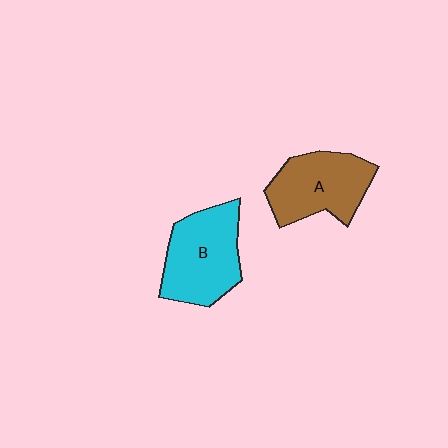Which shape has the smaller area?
Shape A (brown).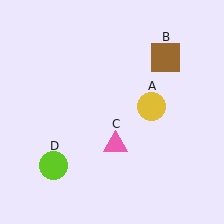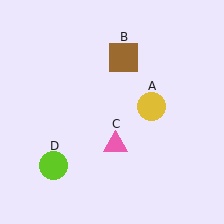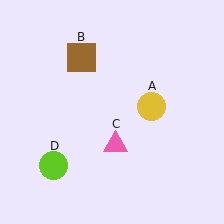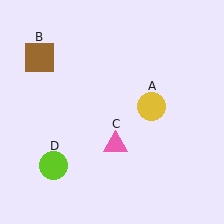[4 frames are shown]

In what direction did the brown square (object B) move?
The brown square (object B) moved left.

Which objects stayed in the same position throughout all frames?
Yellow circle (object A) and pink triangle (object C) and lime circle (object D) remained stationary.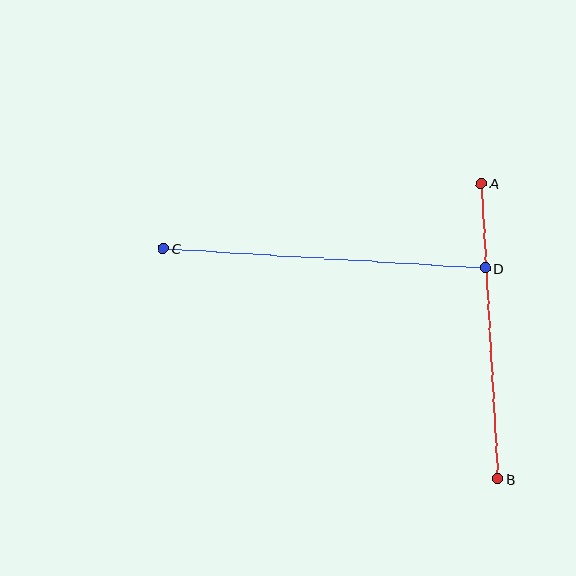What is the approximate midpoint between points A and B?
The midpoint is at approximately (490, 331) pixels.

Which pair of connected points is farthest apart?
Points C and D are farthest apart.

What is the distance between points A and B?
The distance is approximately 296 pixels.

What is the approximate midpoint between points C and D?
The midpoint is at approximately (324, 258) pixels.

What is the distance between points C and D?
The distance is approximately 323 pixels.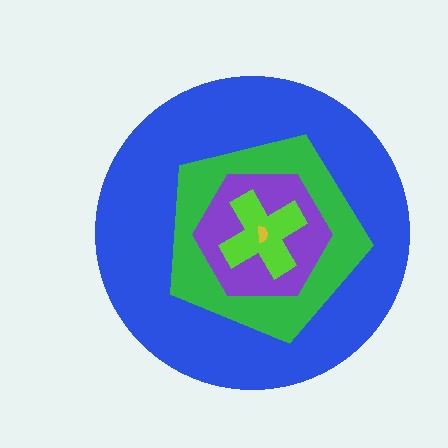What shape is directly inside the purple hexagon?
The lime cross.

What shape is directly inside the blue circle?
The green pentagon.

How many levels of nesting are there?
5.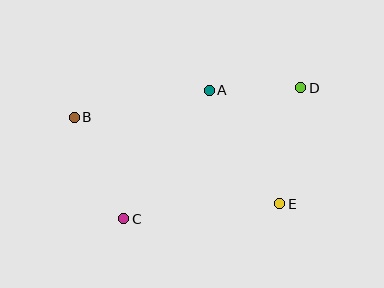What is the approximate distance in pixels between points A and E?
The distance between A and E is approximately 134 pixels.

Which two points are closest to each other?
Points A and D are closest to each other.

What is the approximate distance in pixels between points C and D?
The distance between C and D is approximately 220 pixels.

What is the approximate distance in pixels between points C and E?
The distance between C and E is approximately 157 pixels.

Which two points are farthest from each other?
Points B and D are farthest from each other.